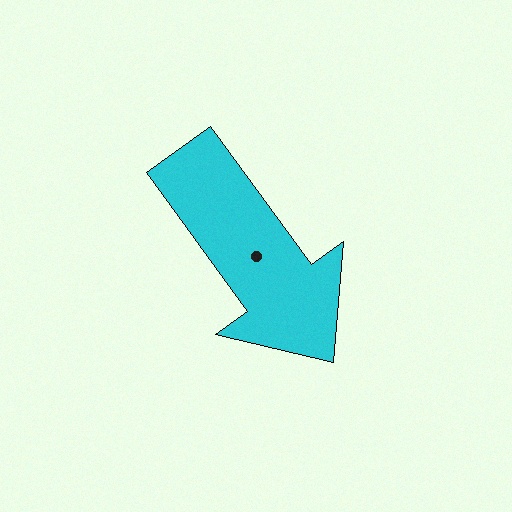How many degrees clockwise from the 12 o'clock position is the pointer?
Approximately 144 degrees.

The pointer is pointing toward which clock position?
Roughly 5 o'clock.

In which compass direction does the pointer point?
Southeast.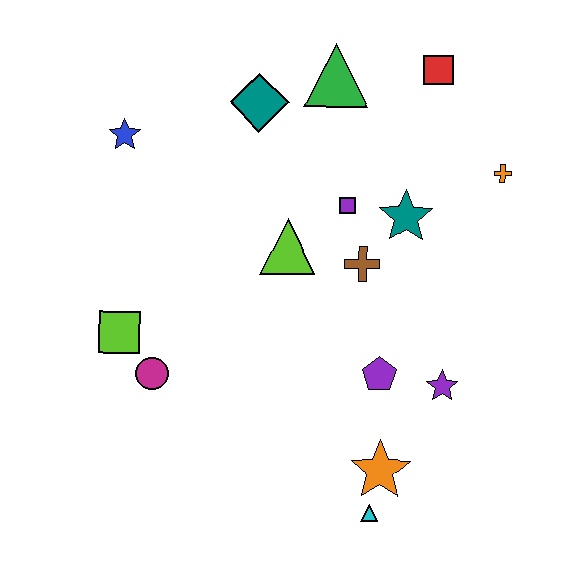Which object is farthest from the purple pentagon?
The blue star is farthest from the purple pentagon.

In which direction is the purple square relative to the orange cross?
The purple square is to the left of the orange cross.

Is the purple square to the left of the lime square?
No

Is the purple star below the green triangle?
Yes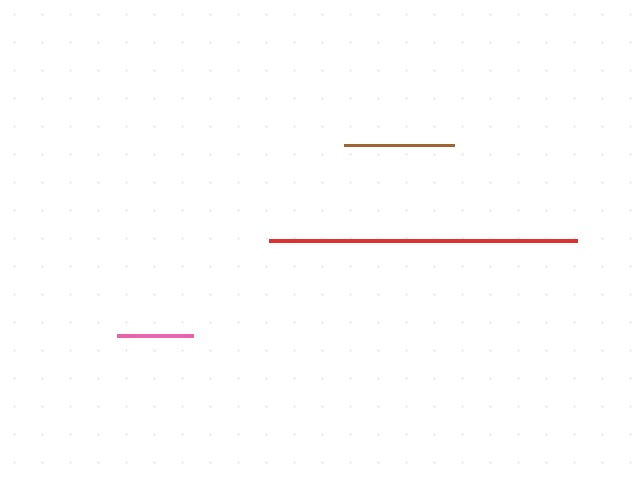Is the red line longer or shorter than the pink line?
The red line is longer than the pink line.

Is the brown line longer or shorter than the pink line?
The brown line is longer than the pink line.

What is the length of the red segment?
The red segment is approximately 308 pixels long.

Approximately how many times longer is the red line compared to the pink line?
The red line is approximately 4.0 times the length of the pink line.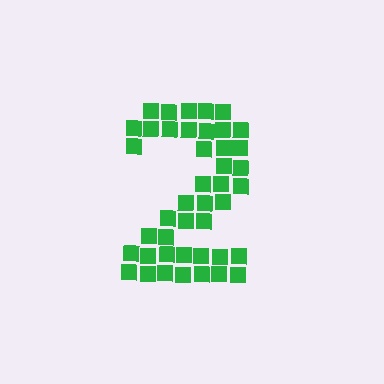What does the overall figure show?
The overall figure shows the digit 2.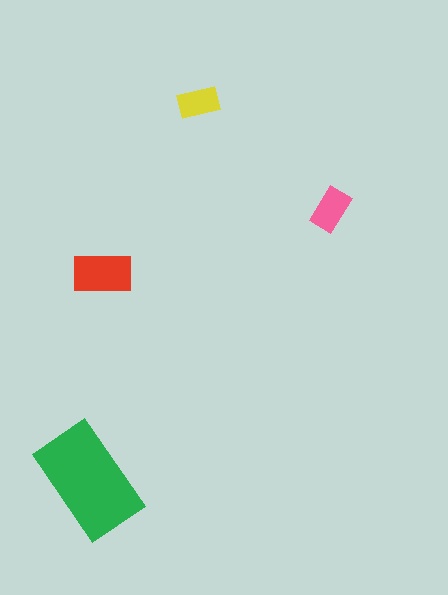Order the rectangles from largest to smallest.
the green one, the red one, the pink one, the yellow one.